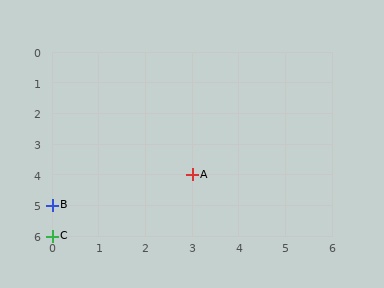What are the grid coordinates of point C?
Point C is at grid coordinates (0, 6).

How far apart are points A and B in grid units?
Points A and B are 3 columns and 1 row apart (about 3.2 grid units diagonally).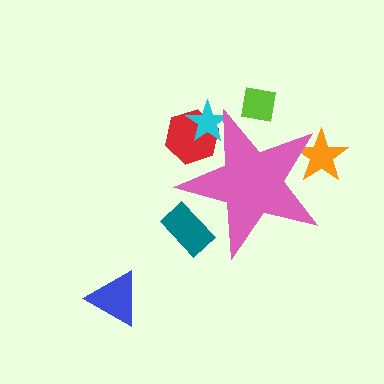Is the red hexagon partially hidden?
Yes, the red hexagon is partially hidden behind the pink star.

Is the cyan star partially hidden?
Yes, the cyan star is partially hidden behind the pink star.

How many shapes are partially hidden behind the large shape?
5 shapes are partially hidden.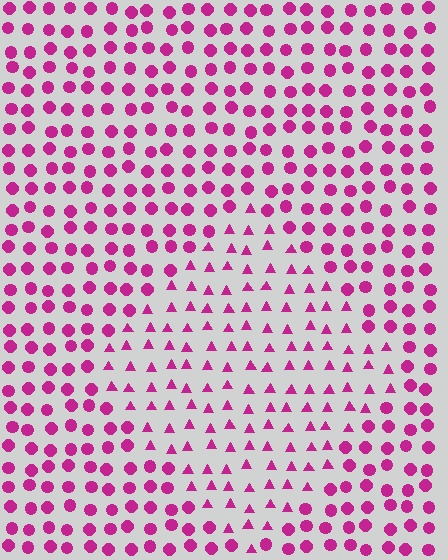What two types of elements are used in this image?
The image uses triangles inside the diamond region and circles outside it.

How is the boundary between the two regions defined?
The boundary is defined by a change in element shape: triangles inside vs. circles outside. All elements share the same color and spacing.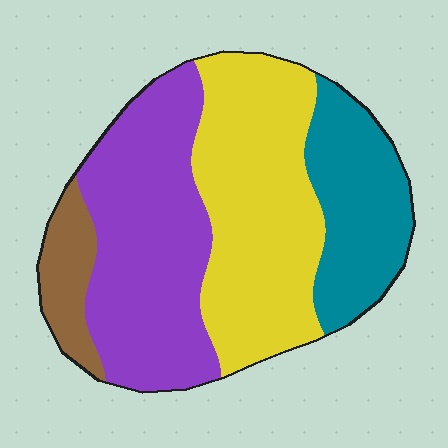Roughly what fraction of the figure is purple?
Purple covers 36% of the figure.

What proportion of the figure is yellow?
Yellow takes up between a third and a half of the figure.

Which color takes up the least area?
Brown, at roughly 10%.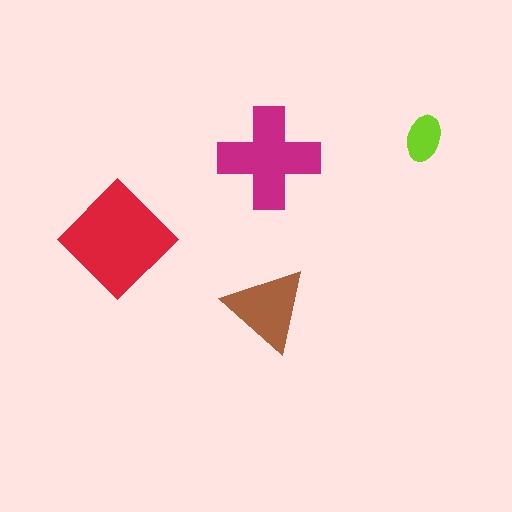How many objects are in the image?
There are 4 objects in the image.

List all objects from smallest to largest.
The lime ellipse, the brown triangle, the magenta cross, the red diamond.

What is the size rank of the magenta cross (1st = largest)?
2nd.